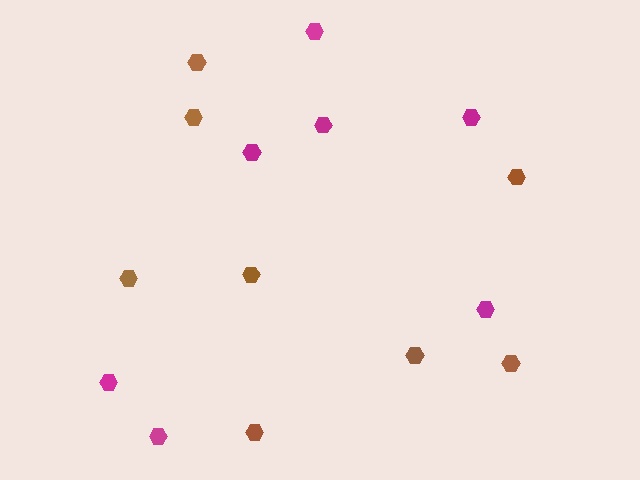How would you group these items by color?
There are 2 groups: one group of brown hexagons (8) and one group of magenta hexagons (7).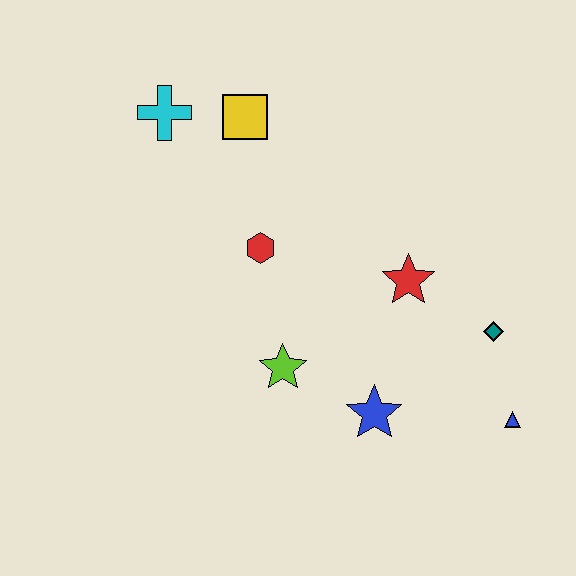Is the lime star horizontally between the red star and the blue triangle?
No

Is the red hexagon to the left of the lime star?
Yes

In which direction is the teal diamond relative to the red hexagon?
The teal diamond is to the right of the red hexagon.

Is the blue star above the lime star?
No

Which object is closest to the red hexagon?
The lime star is closest to the red hexagon.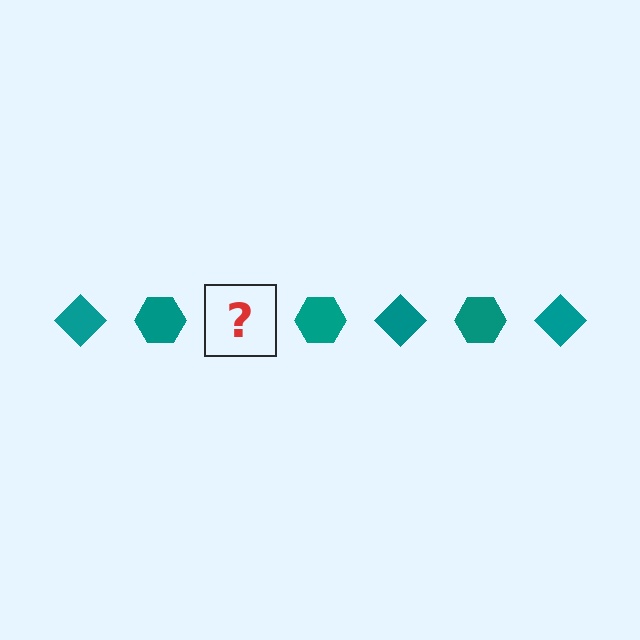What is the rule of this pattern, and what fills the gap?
The rule is that the pattern cycles through diamond, hexagon shapes in teal. The gap should be filled with a teal diamond.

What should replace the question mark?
The question mark should be replaced with a teal diamond.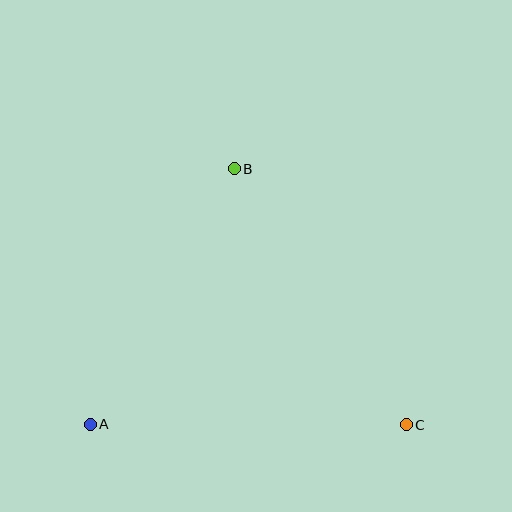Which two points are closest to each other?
Points A and B are closest to each other.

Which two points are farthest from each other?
Points A and C are farthest from each other.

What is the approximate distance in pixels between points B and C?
The distance between B and C is approximately 308 pixels.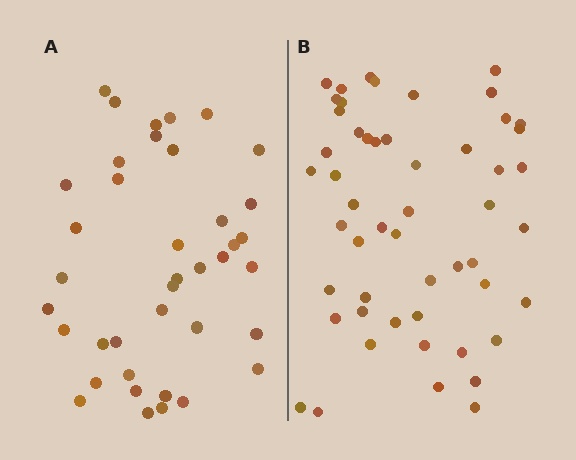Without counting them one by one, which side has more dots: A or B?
Region B (the right region) has more dots.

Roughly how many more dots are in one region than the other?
Region B has approximately 15 more dots than region A.